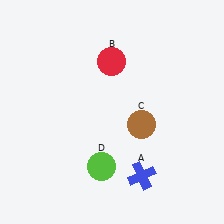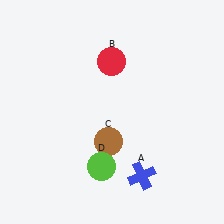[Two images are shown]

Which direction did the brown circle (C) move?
The brown circle (C) moved left.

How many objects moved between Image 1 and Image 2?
1 object moved between the two images.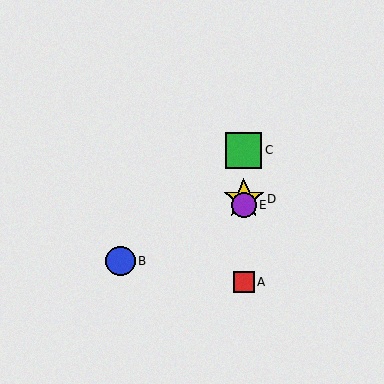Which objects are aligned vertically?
Objects A, C, D, E are aligned vertically.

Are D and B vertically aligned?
No, D is at x≈244 and B is at x≈120.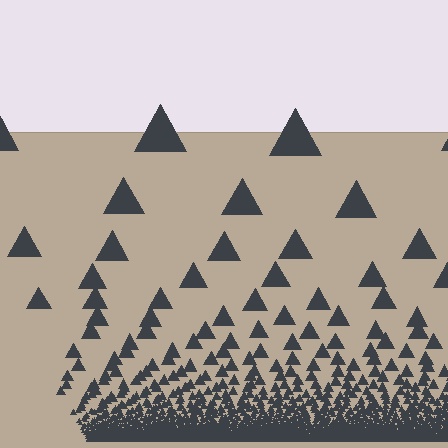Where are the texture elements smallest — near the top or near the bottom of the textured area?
Near the bottom.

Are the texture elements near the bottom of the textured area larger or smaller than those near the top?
Smaller. The gradient is inverted — elements near the bottom are smaller and denser.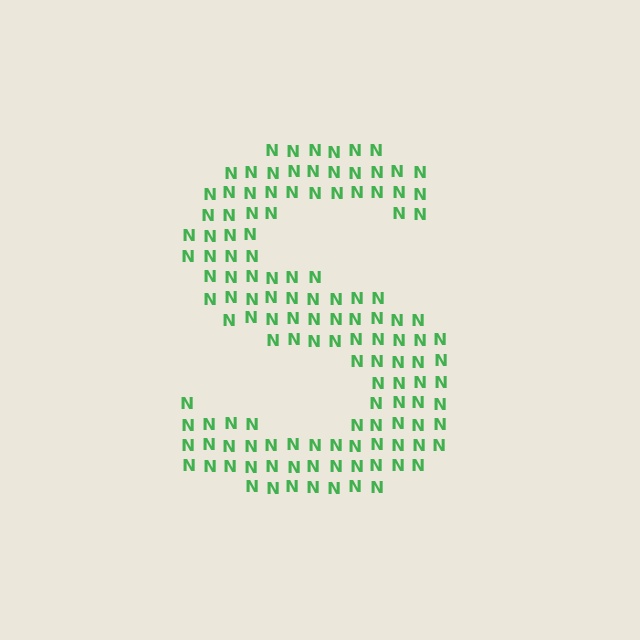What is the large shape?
The large shape is the letter S.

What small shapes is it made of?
It is made of small letter N's.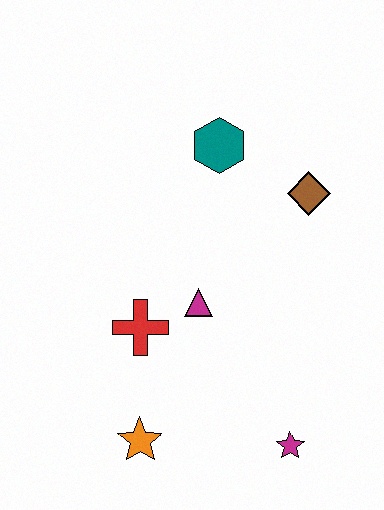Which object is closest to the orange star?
The red cross is closest to the orange star.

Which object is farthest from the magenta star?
The teal hexagon is farthest from the magenta star.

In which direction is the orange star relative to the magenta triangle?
The orange star is below the magenta triangle.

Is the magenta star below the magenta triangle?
Yes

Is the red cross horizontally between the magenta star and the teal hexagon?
No